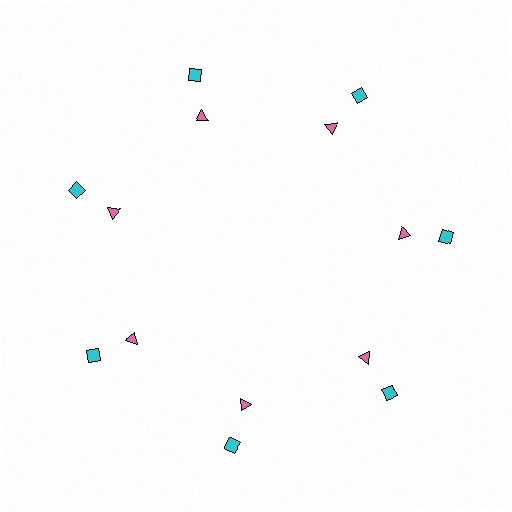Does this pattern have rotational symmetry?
Yes, this pattern has 7-fold rotational symmetry. It looks the same after rotating 51 degrees around the center.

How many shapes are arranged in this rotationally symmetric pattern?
There are 14 shapes, arranged in 7 groups of 2.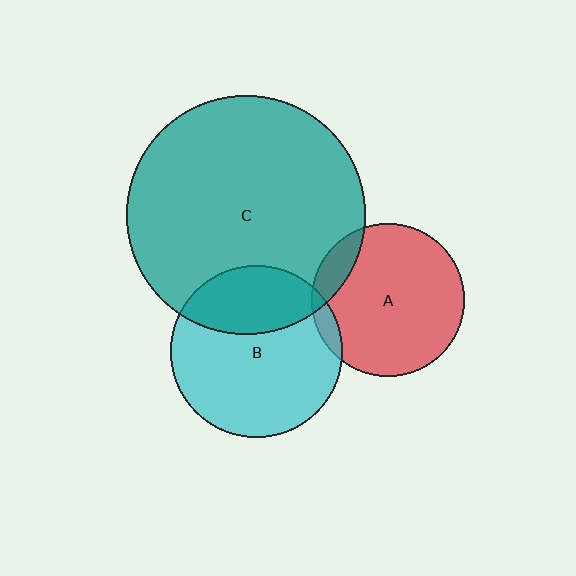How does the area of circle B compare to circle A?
Approximately 1.3 times.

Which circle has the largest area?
Circle C (teal).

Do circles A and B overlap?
Yes.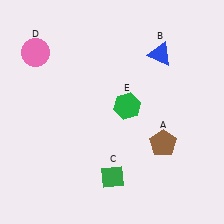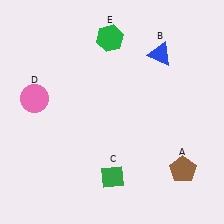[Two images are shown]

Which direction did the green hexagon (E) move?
The green hexagon (E) moved up.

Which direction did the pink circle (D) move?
The pink circle (D) moved down.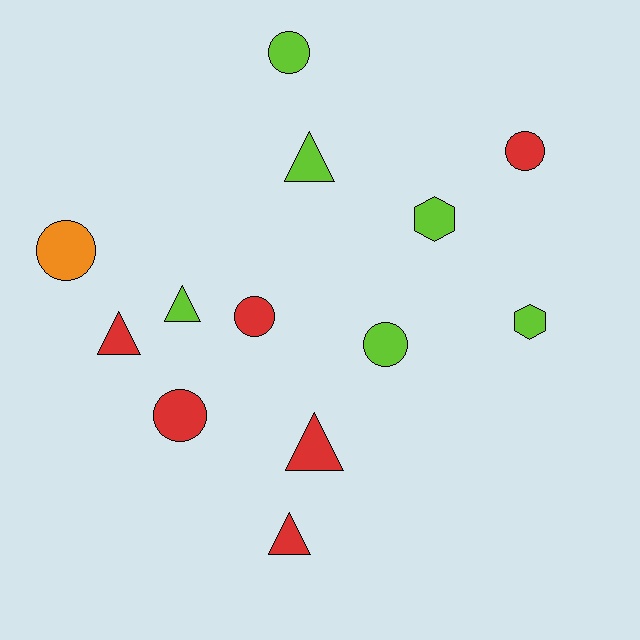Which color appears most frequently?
Lime, with 6 objects.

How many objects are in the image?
There are 13 objects.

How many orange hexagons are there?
There are no orange hexagons.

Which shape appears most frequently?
Circle, with 6 objects.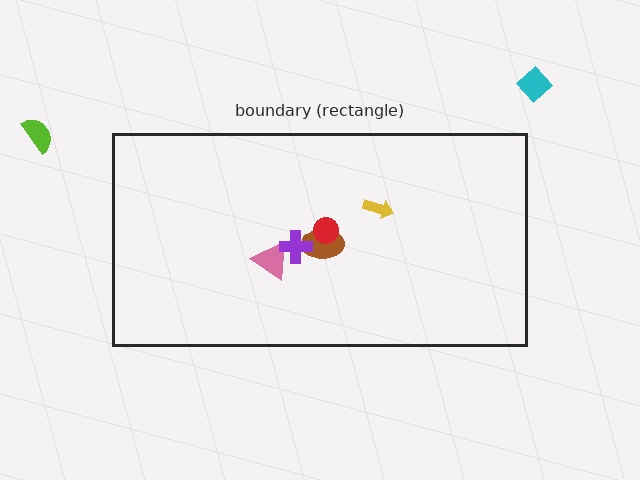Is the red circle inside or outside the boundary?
Inside.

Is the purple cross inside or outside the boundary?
Inside.